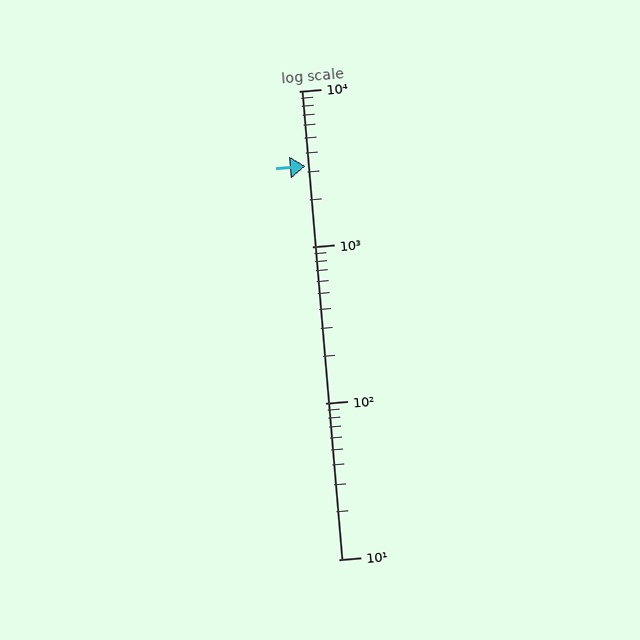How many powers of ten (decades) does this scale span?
The scale spans 3 decades, from 10 to 10000.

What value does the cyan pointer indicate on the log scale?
The pointer indicates approximately 3300.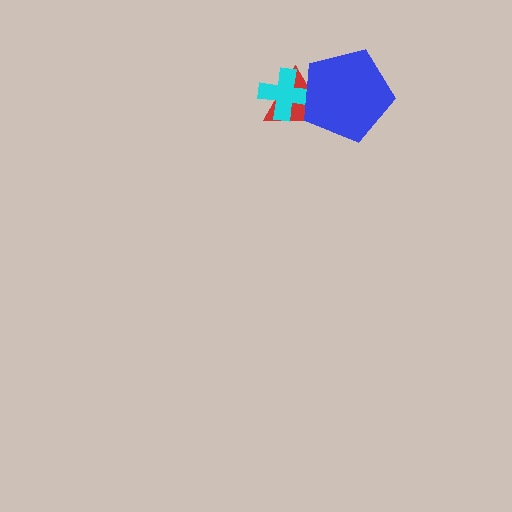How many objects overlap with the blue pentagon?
2 objects overlap with the blue pentagon.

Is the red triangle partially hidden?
Yes, it is partially covered by another shape.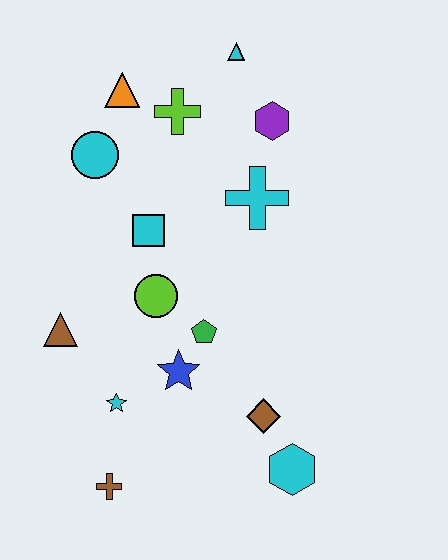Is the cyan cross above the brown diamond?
Yes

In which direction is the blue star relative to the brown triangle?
The blue star is to the right of the brown triangle.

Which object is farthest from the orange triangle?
The cyan hexagon is farthest from the orange triangle.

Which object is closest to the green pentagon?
The blue star is closest to the green pentagon.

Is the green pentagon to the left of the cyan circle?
No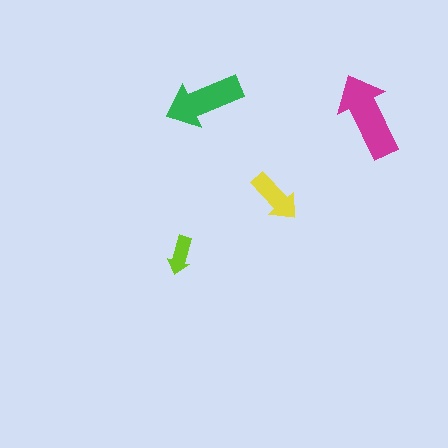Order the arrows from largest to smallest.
the magenta one, the green one, the yellow one, the lime one.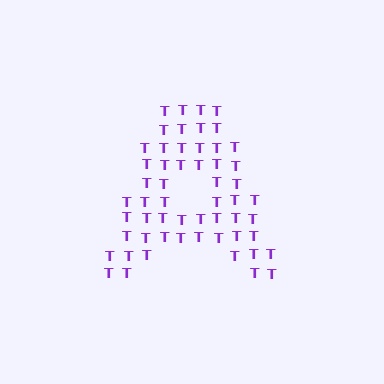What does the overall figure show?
The overall figure shows the letter A.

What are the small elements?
The small elements are letter T's.